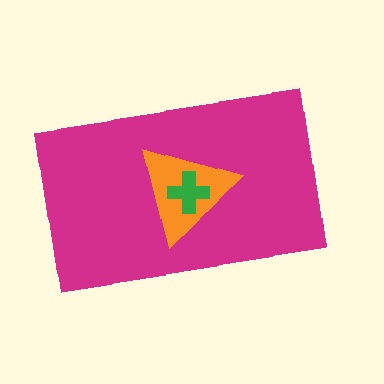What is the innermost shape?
The green cross.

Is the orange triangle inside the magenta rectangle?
Yes.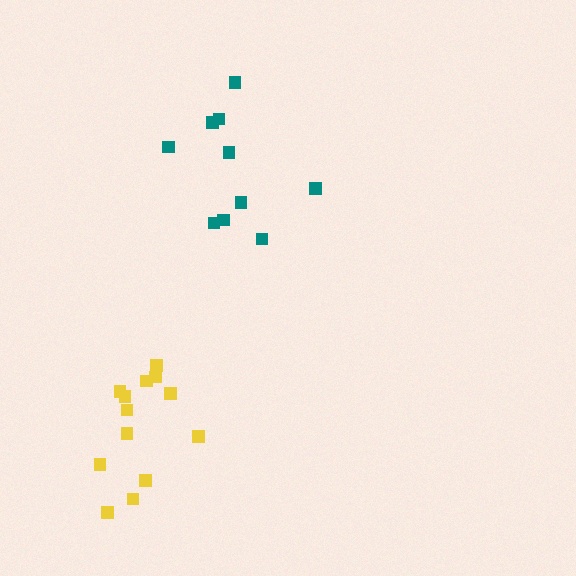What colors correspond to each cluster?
The clusters are colored: teal, yellow.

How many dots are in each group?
Group 1: 10 dots, Group 2: 13 dots (23 total).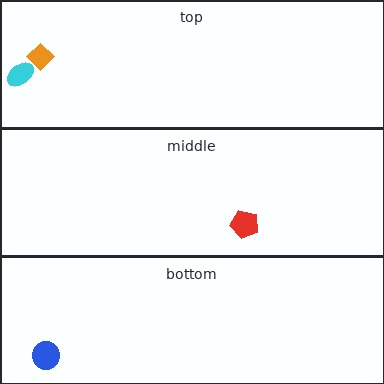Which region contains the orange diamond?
The top region.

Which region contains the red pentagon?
The middle region.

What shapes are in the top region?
The orange diamond, the cyan ellipse.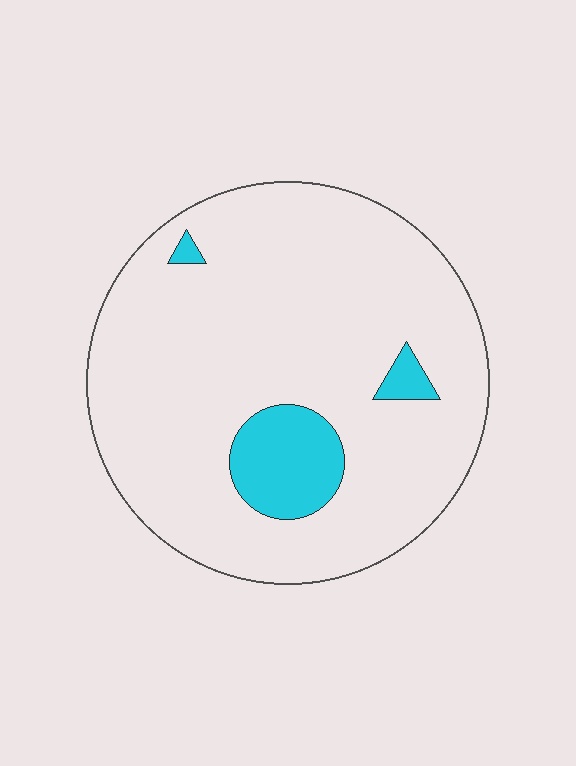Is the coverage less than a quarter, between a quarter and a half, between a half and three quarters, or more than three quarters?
Less than a quarter.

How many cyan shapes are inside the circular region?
3.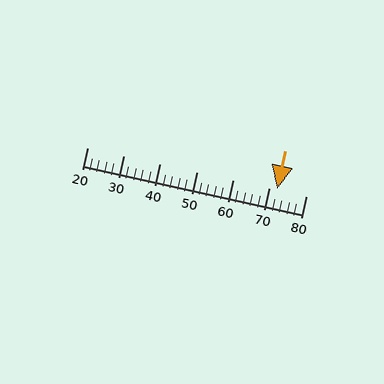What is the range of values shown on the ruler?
The ruler shows values from 20 to 80.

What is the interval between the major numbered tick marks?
The major tick marks are spaced 10 units apart.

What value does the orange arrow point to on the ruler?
The orange arrow points to approximately 72.